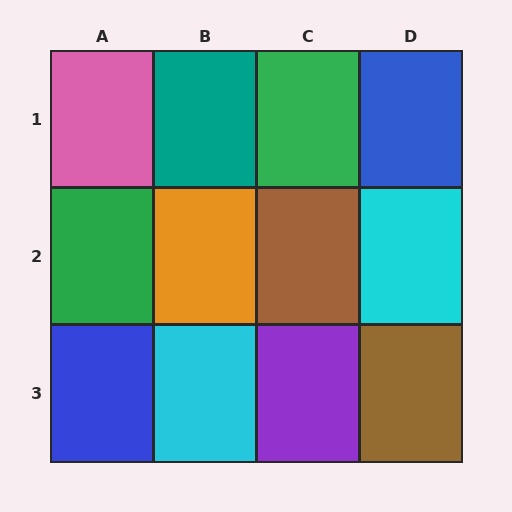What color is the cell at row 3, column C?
Purple.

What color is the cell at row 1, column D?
Blue.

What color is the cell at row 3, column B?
Cyan.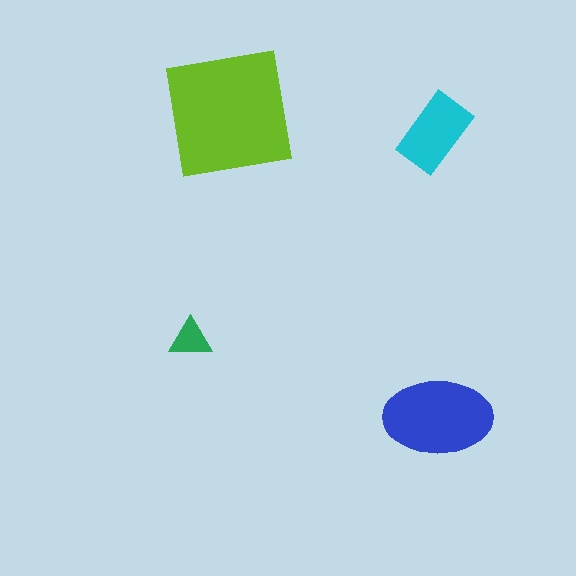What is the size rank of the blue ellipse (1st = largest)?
2nd.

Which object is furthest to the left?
The green triangle is leftmost.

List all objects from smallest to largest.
The green triangle, the cyan rectangle, the blue ellipse, the lime square.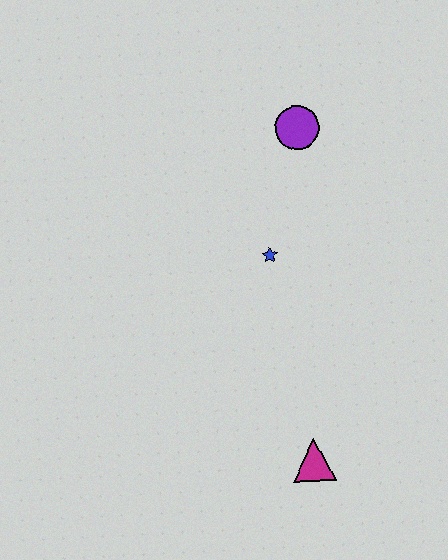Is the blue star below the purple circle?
Yes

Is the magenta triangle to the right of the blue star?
Yes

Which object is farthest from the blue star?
The magenta triangle is farthest from the blue star.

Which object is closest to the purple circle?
The blue star is closest to the purple circle.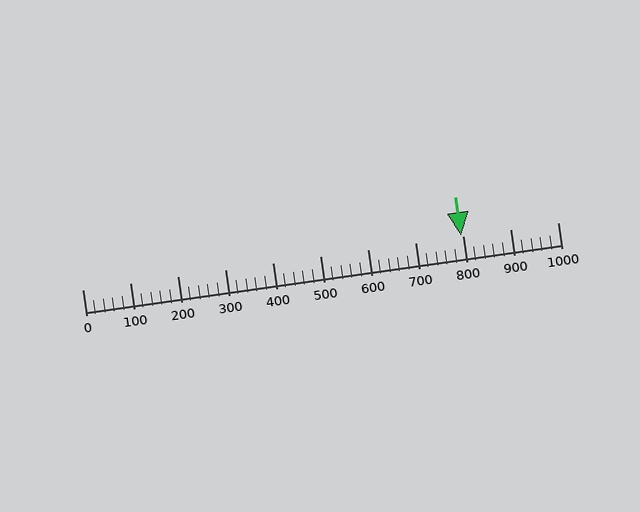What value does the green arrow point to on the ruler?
The green arrow points to approximately 797.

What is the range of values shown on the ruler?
The ruler shows values from 0 to 1000.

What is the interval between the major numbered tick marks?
The major tick marks are spaced 100 units apart.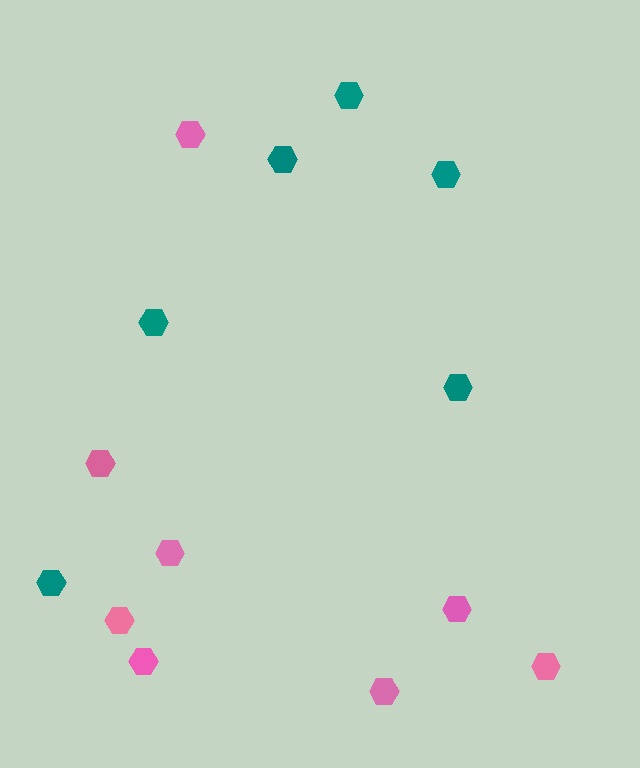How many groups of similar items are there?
There are 2 groups: one group of teal hexagons (6) and one group of pink hexagons (8).